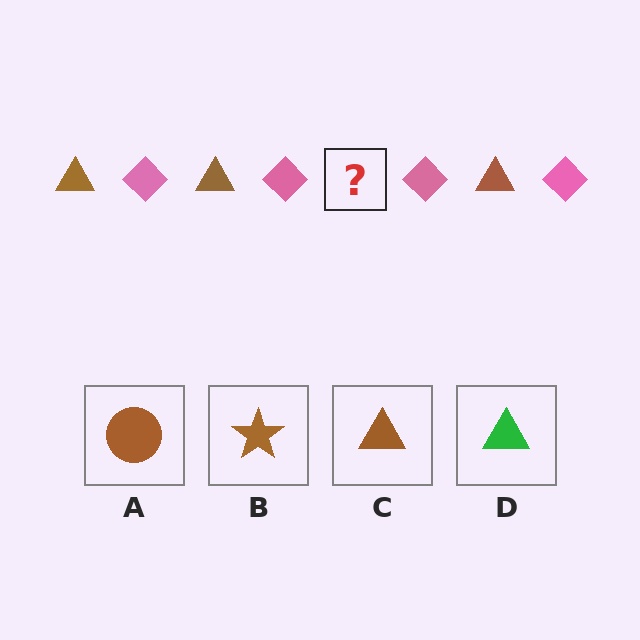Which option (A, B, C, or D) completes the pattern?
C.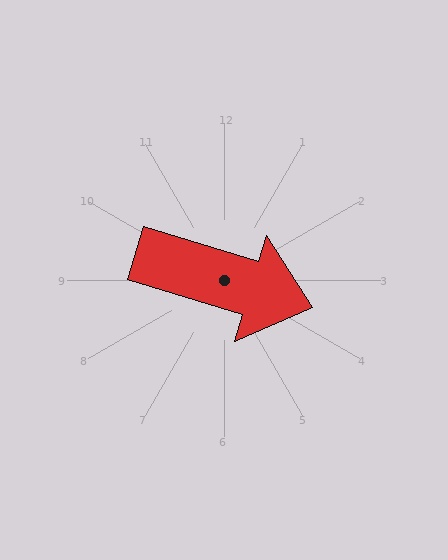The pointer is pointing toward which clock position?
Roughly 4 o'clock.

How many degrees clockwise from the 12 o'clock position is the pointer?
Approximately 107 degrees.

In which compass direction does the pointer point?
East.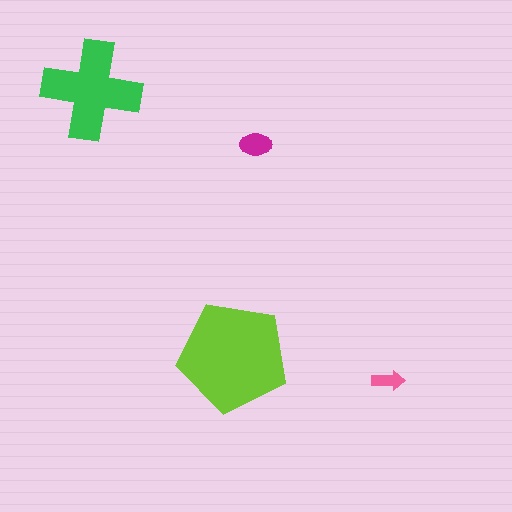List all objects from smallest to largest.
The pink arrow, the magenta ellipse, the green cross, the lime pentagon.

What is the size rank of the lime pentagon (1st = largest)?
1st.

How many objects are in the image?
There are 4 objects in the image.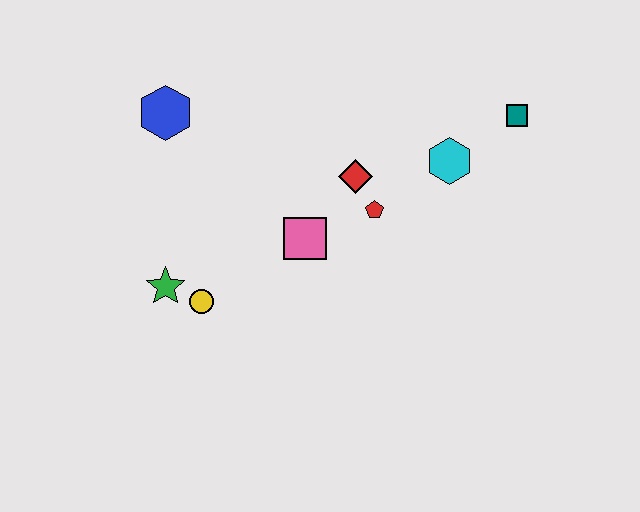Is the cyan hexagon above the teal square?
No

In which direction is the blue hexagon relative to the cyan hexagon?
The blue hexagon is to the left of the cyan hexagon.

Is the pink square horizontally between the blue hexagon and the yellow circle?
No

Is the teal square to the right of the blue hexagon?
Yes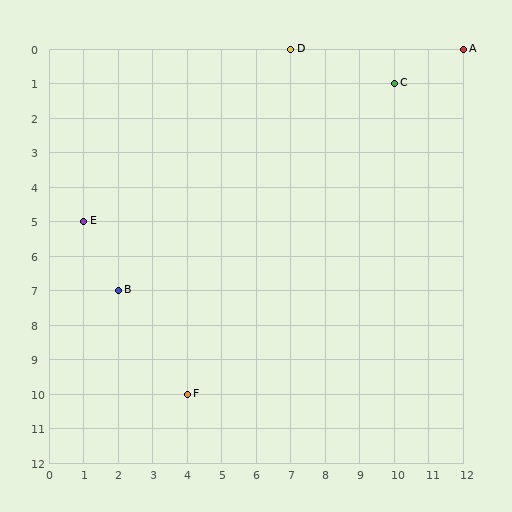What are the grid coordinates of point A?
Point A is at grid coordinates (12, 0).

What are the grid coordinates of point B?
Point B is at grid coordinates (2, 7).